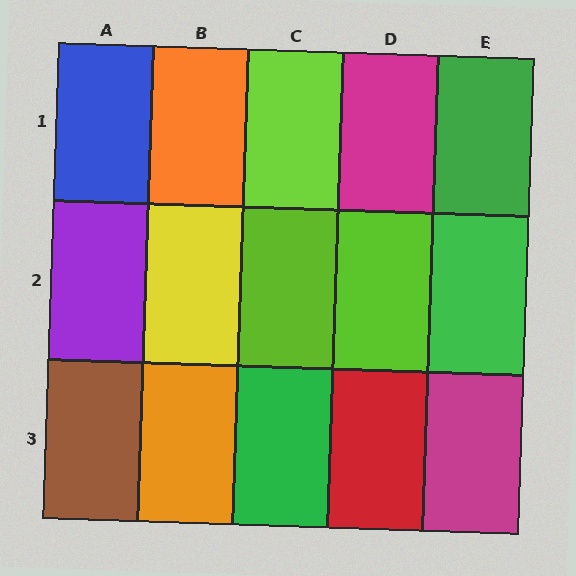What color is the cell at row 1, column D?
Magenta.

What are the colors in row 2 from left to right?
Purple, yellow, lime, lime, green.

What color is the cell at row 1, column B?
Orange.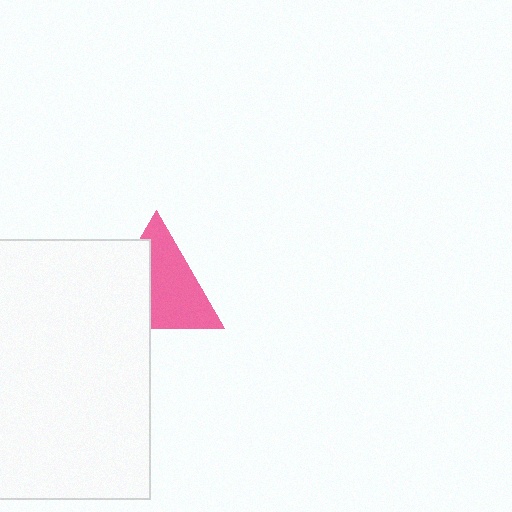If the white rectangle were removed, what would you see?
You would see the complete pink triangle.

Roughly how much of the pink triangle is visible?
About half of it is visible (roughly 58%).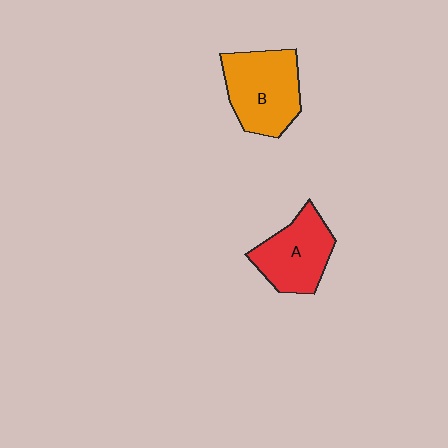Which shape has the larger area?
Shape B (orange).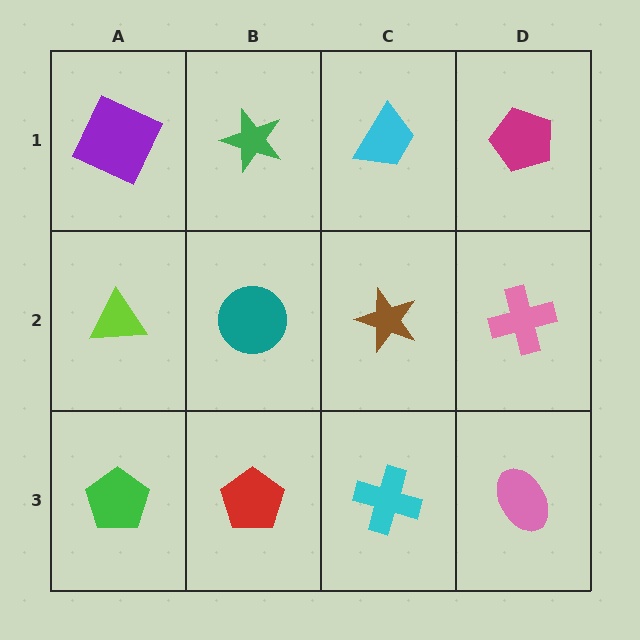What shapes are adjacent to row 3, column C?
A brown star (row 2, column C), a red pentagon (row 3, column B), a pink ellipse (row 3, column D).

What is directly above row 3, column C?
A brown star.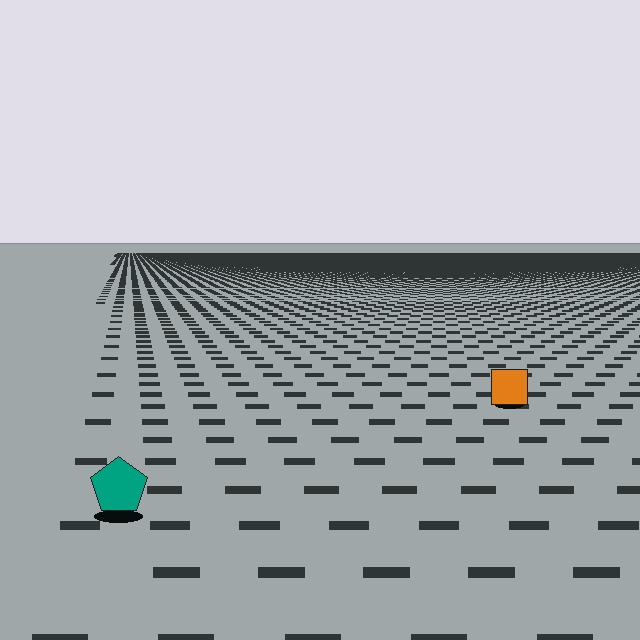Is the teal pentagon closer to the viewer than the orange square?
Yes. The teal pentagon is closer — you can tell from the texture gradient: the ground texture is coarser near it.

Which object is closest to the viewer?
The teal pentagon is closest. The texture marks near it are larger and more spread out.